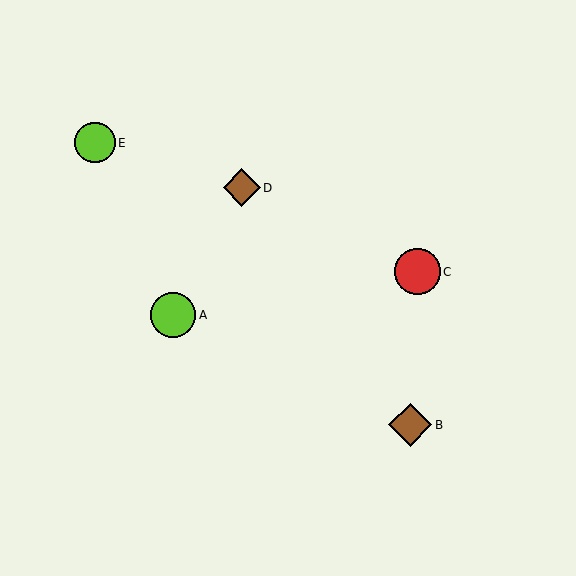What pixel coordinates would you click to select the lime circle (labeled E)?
Click at (95, 143) to select the lime circle E.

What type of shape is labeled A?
Shape A is a lime circle.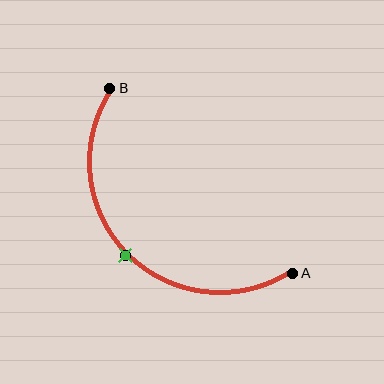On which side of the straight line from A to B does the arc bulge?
The arc bulges below and to the left of the straight line connecting A and B.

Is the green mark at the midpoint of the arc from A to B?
Yes. The green mark lies on the arc at equal arc-length from both A and B — it is the arc midpoint.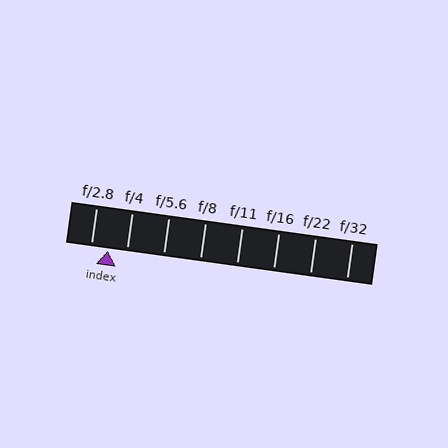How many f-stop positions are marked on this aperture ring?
There are 8 f-stop positions marked.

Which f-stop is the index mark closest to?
The index mark is closest to f/2.8.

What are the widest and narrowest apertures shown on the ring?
The widest aperture shown is f/2.8 and the narrowest is f/32.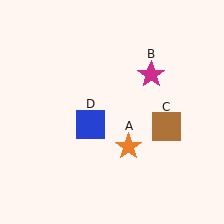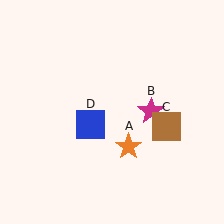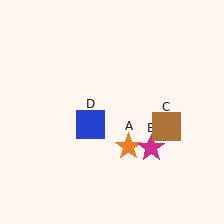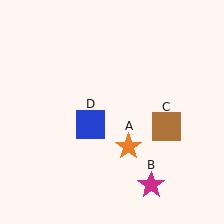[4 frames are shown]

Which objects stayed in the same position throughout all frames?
Orange star (object A) and brown square (object C) and blue square (object D) remained stationary.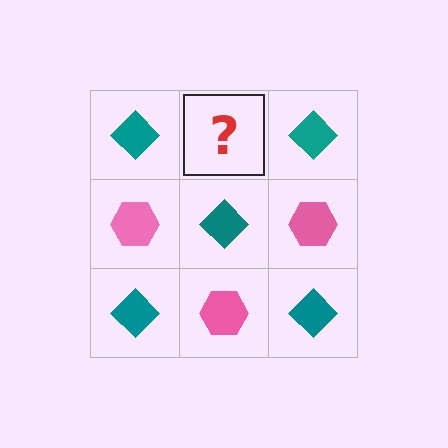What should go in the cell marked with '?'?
The missing cell should contain a pink hexagon.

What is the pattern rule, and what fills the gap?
The rule is that it alternates teal diamond and pink hexagon in a checkerboard pattern. The gap should be filled with a pink hexagon.